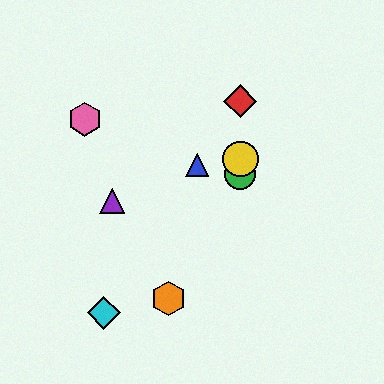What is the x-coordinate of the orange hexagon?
The orange hexagon is at x≈169.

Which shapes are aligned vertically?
The red diamond, the green circle, the yellow circle are aligned vertically.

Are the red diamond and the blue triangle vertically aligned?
No, the red diamond is at x≈240 and the blue triangle is at x≈197.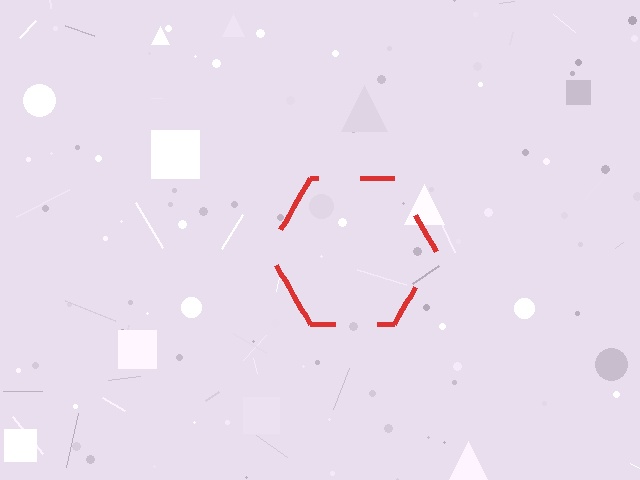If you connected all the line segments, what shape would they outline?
They would outline a hexagon.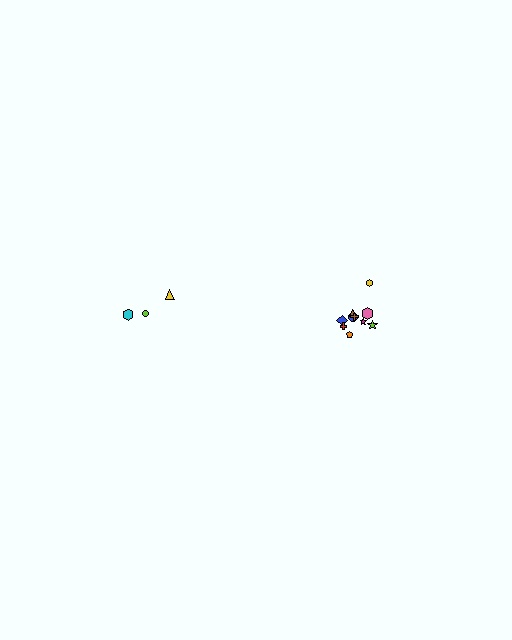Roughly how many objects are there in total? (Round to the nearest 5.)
Roughly 15 objects in total.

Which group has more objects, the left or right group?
The right group.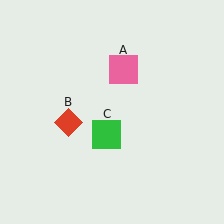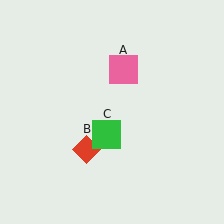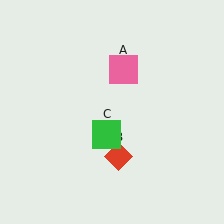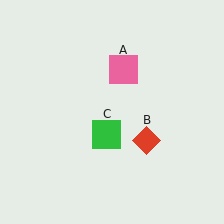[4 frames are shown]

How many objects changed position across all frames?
1 object changed position: red diamond (object B).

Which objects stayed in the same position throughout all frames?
Pink square (object A) and green square (object C) remained stationary.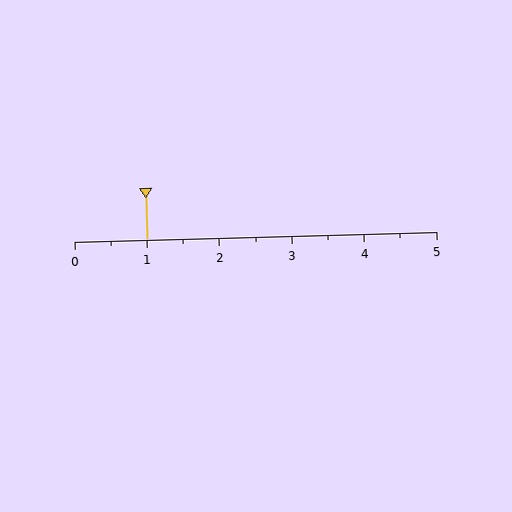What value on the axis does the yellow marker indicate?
The marker indicates approximately 1.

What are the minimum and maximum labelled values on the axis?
The axis runs from 0 to 5.